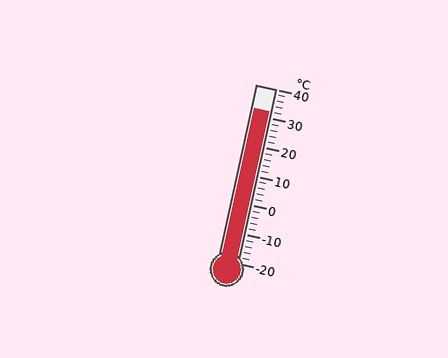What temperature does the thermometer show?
The thermometer shows approximately 32°C.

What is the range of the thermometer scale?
The thermometer scale ranges from -20°C to 40°C.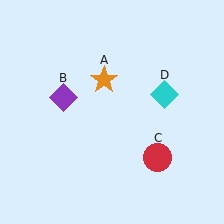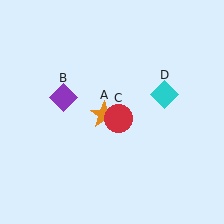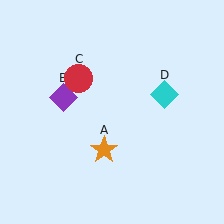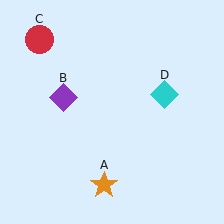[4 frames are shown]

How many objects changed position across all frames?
2 objects changed position: orange star (object A), red circle (object C).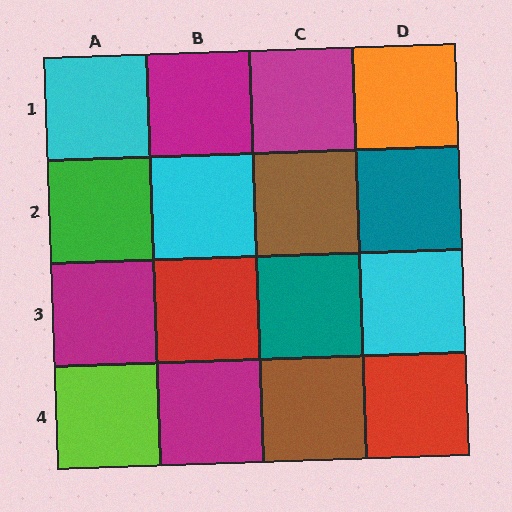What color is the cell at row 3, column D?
Cyan.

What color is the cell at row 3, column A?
Magenta.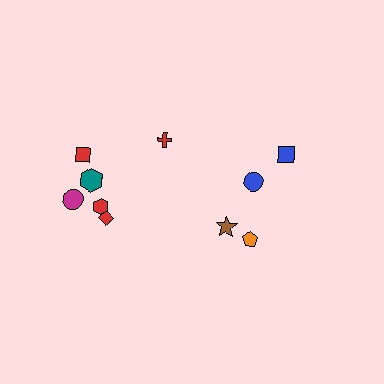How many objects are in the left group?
There are 6 objects.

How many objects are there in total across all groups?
There are 10 objects.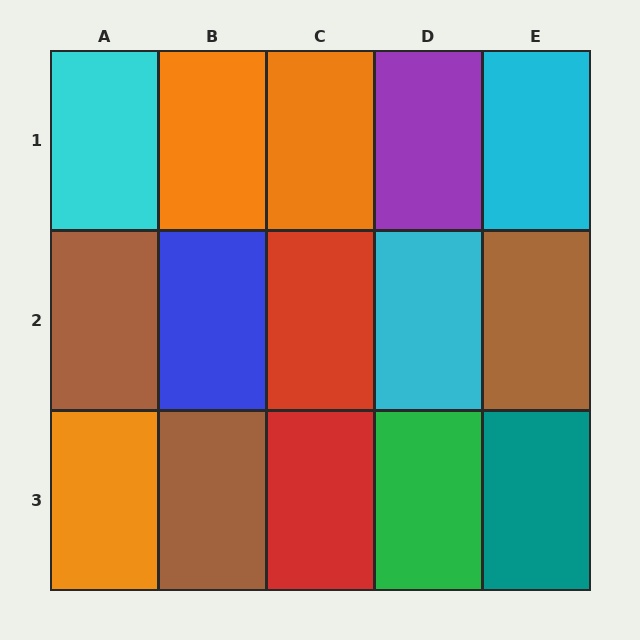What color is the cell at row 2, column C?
Red.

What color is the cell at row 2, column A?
Brown.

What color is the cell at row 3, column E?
Teal.